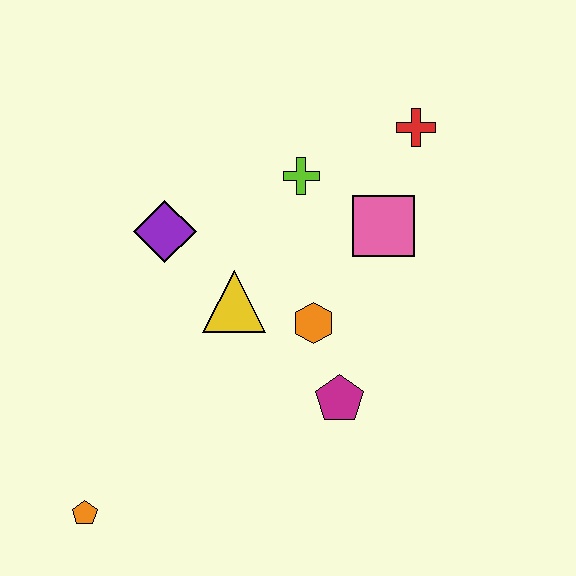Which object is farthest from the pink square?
The orange pentagon is farthest from the pink square.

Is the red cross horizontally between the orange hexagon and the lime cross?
No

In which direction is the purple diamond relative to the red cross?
The purple diamond is to the left of the red cross.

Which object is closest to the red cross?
The pink square is closest to the red cross.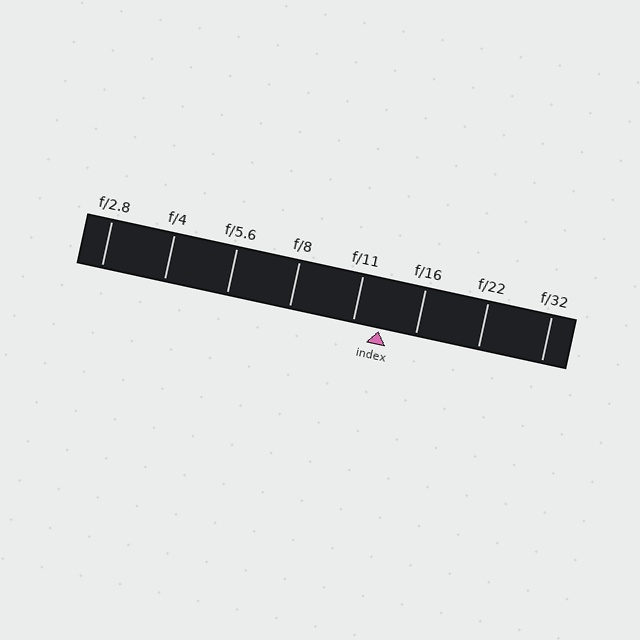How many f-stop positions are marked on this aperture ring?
There are 8 f-stop positions marked.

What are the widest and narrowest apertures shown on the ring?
The widest aperture shown is f/2.8 and the narrowest is f/32.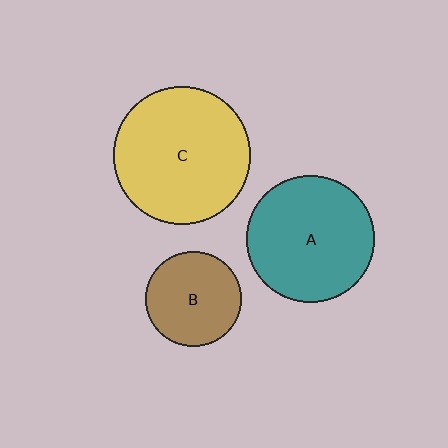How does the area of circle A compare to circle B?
Approximately 1.8 times.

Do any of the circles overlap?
No, none of the circles overlap.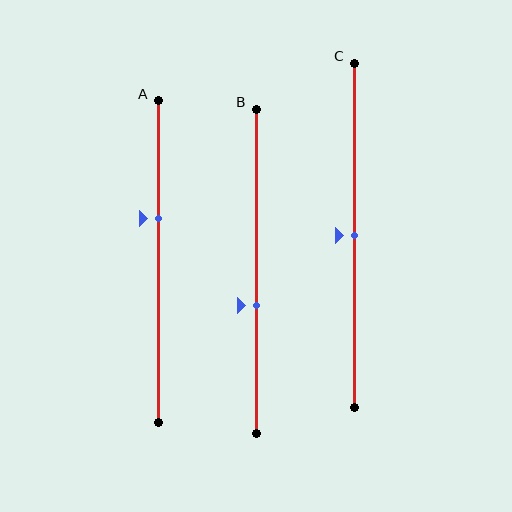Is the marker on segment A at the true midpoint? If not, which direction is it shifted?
No, the marker on segment A is shifted upward by about 13% of the segment length.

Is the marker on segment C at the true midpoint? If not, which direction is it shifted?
Yes, the marker on segment C is at the true midpoint.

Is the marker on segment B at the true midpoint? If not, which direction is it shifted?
No, the marker on segment B is shifted downward by about 10% of the segment length.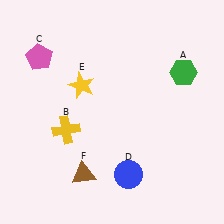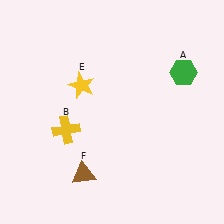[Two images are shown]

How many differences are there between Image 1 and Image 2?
There are 2 differences between the two images.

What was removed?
The blue circle (D), the pink pentagon (C) were removed in Image 2.